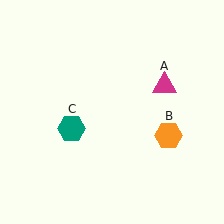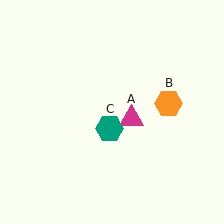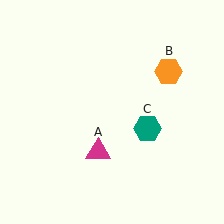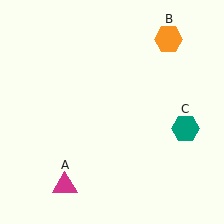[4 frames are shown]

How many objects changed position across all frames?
3 objects changed position: magenta triangle (object A), orange hexagon (object B), teal hexagon (object C).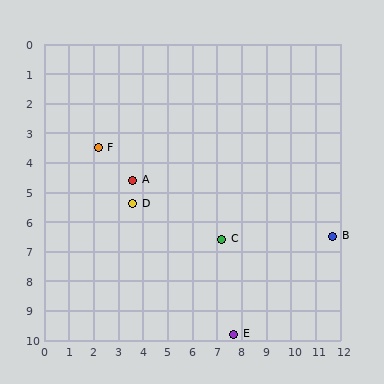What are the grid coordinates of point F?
Point F is at approximately (2.2, 3.5).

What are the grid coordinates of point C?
Point C is at approximately (7.2, 6.6).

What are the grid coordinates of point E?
Point E is at approximately (7.7, 9.8).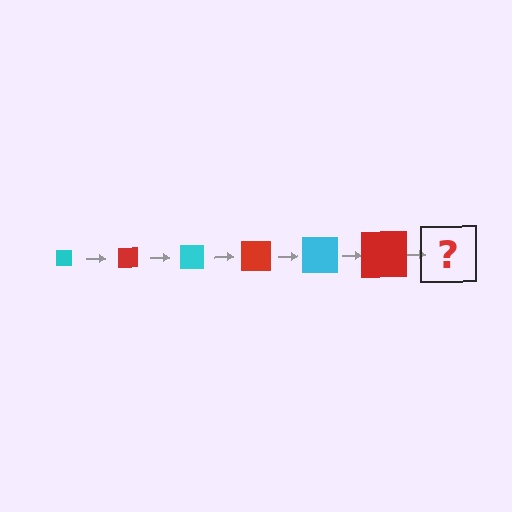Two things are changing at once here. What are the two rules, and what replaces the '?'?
The two rules are that the square grows larger each step and the color cycles through cyan and red. The '?' should be a cyan square, larger than the previous one.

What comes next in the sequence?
The next element should be a cyan square, larger than the previous one.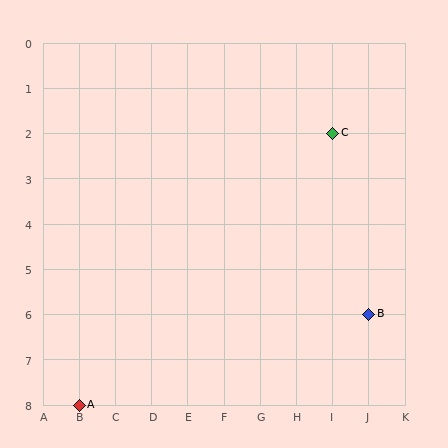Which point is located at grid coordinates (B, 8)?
Point A is at (B, 8).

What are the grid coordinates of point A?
Point A is at grid coordinates (B, 8).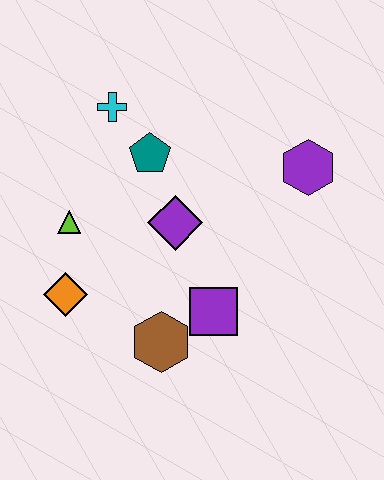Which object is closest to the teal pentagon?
The cyan cross is closest to the teal pentagon.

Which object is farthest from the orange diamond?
The purple hexagon is farthest from the orange diamond.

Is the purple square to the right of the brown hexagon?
Yes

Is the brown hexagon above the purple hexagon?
No